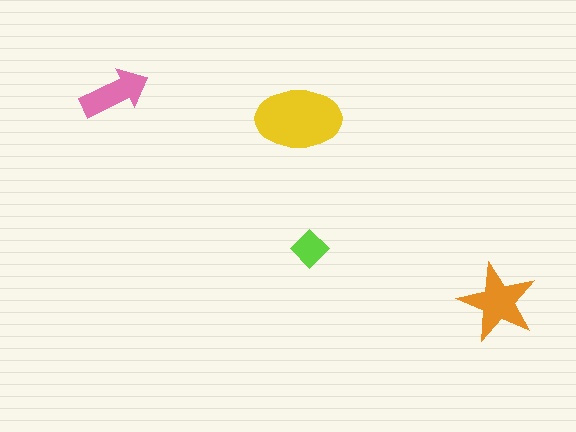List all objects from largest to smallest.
The yellow ellipse, the orange star, the pink arrow, the lime diamond.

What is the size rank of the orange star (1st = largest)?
2nd.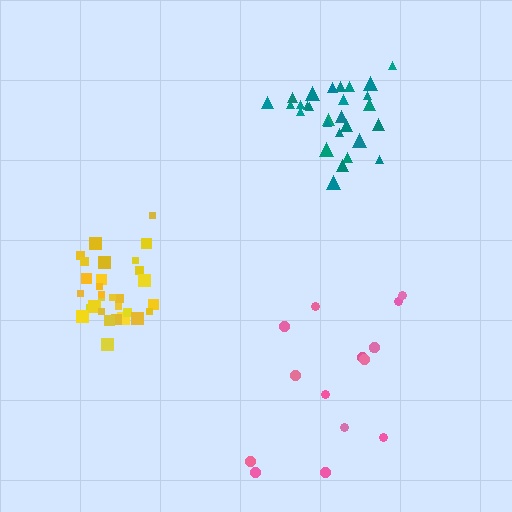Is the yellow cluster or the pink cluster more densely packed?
Yellow.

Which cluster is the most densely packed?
Yellow.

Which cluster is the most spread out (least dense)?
Pink.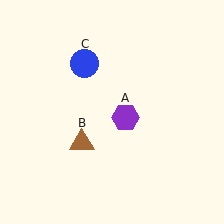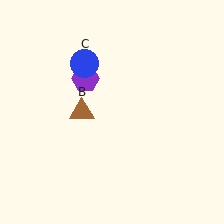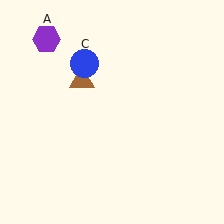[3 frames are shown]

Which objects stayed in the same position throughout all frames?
Blue circle (object C) remained stationary.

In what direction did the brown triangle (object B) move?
The brown triangle (object B) moved up.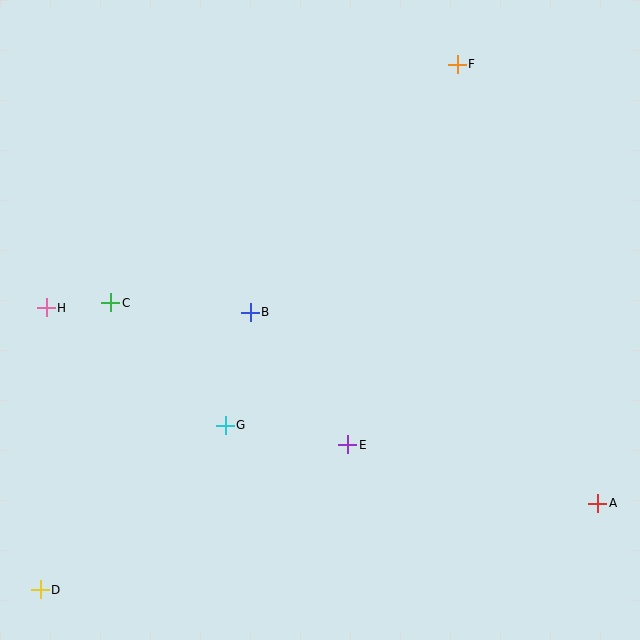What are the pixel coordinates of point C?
Point C is at (111, 303).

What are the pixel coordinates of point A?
Point A is at (598, 503).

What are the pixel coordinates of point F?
Point F is at (457, 64).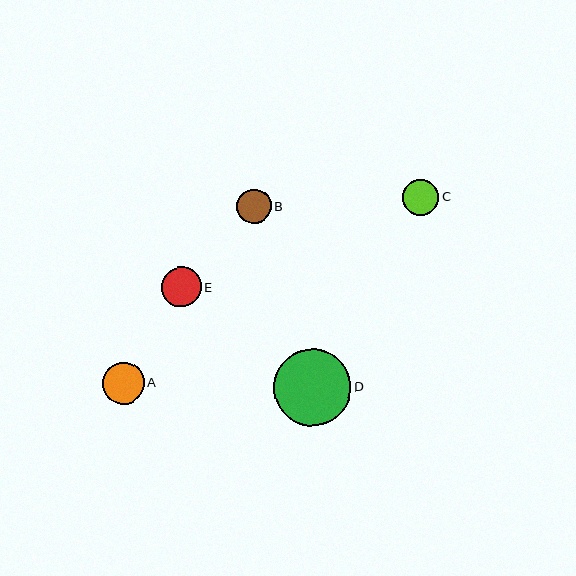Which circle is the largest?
Circle D is the largest with a size of approximately 77 pixels.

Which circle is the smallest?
Circle B is the smallest with a size of approximately 34 pixels.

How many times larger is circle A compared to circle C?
Circle A is approximately 1.2 times the size of circle C.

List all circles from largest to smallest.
From largest to smallest: D, A, E, C, B.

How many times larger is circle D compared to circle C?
Circle D is approximately 2.1 times the size of circle C.